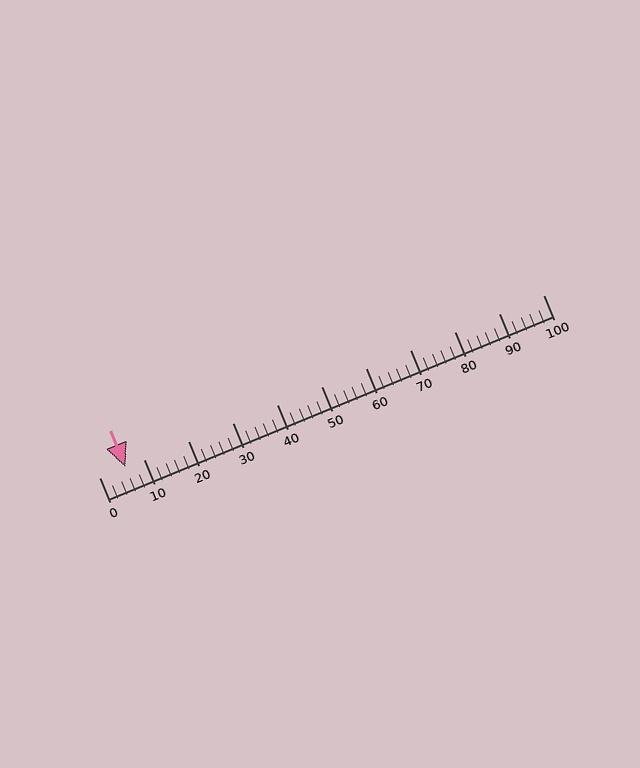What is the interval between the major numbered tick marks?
The major tick marks are spaced 10 units apart.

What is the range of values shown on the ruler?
The ruler shows values from 0 to 100.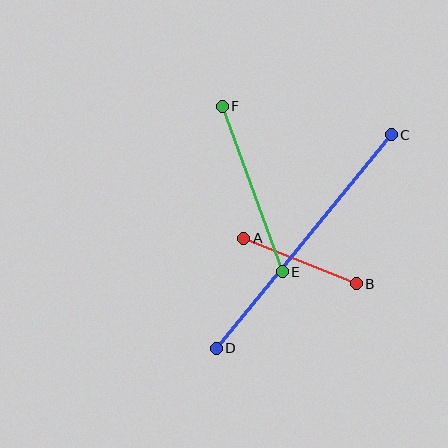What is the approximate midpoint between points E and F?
The midpoint is at approximately (252, 189) pixels.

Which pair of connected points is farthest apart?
Points C and D are farthest apart.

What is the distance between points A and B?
The distance is approximately 121 pixels.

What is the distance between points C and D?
The distance is approximately 276 pixels.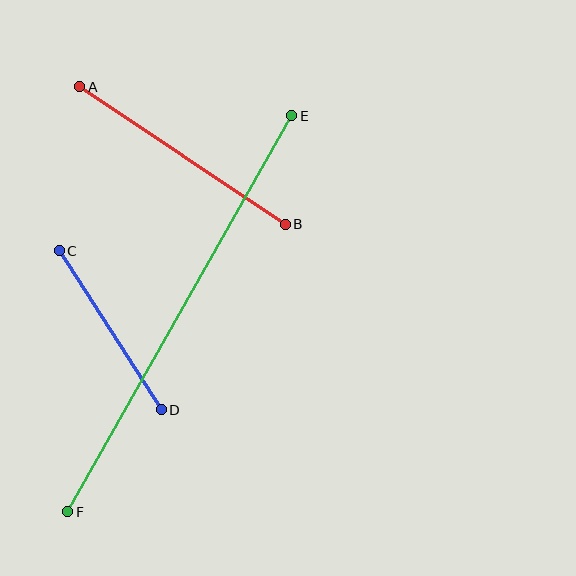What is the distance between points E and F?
The distance is approximately 455 pixels.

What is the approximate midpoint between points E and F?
The midpoint is at approximately (180, 314) pixels.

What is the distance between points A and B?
The distance is approximately 247 pixels.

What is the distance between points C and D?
The distance is approximately 189 pixels.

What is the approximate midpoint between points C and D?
The midpoint is at approximately (110, 330) pixels.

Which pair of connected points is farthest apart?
Points E and F are farthest apart.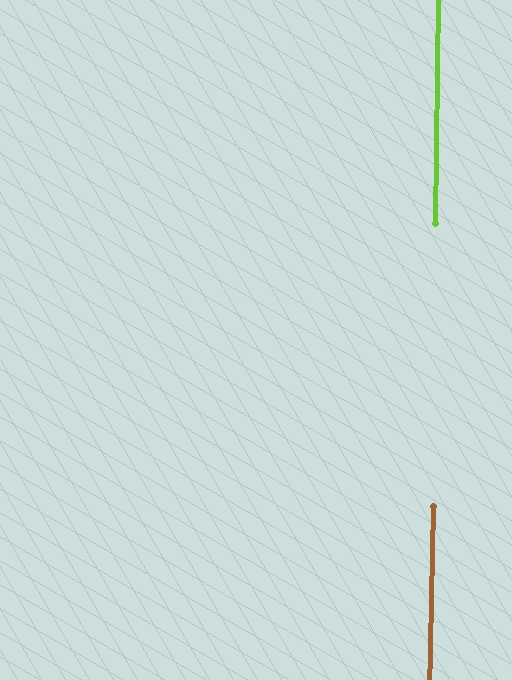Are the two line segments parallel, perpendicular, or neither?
Parallel — their directions differ by only 0.3°.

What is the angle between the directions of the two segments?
Approximately 0 degrees.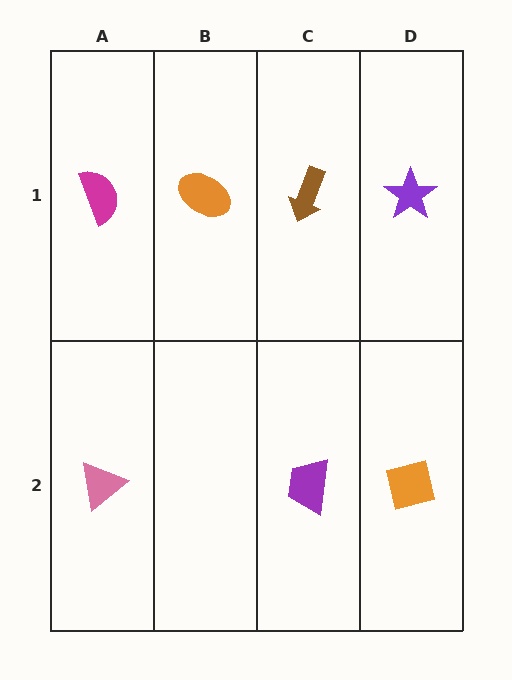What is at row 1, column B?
An orange ellipse.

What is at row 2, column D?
An orange square.